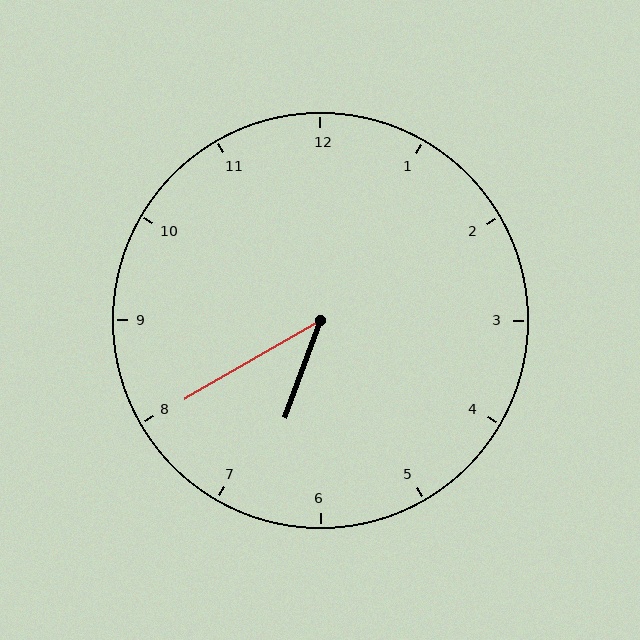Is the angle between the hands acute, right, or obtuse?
It is acute.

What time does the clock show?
6:40.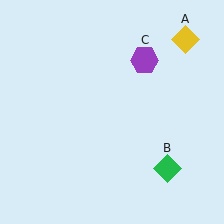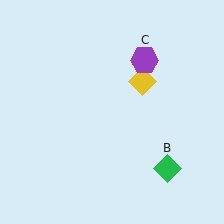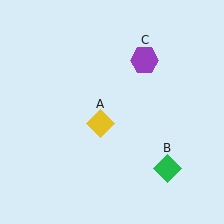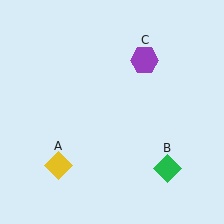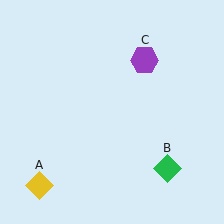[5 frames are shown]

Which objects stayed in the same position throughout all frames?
Green diamond (object B) and purple hexagon (object C) remained stationary.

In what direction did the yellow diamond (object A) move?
The yellow diamond (object A) moved down and to the left.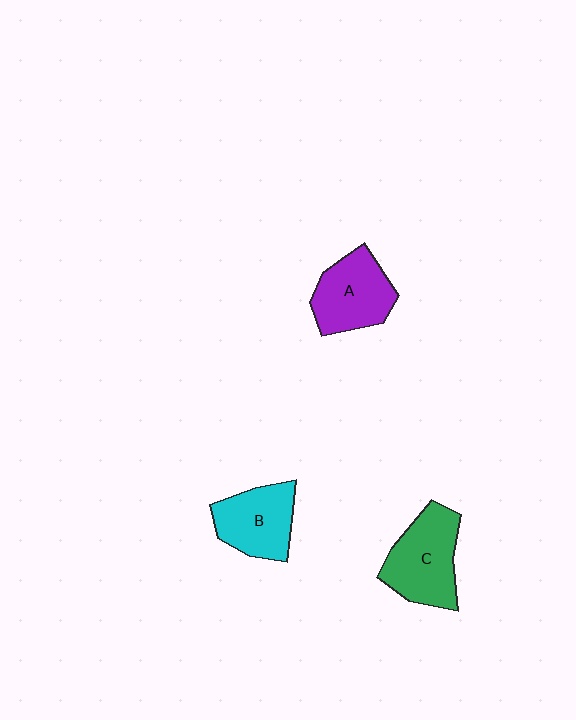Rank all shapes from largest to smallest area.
From largest to smallest: C (green), A (purple), B (cyan).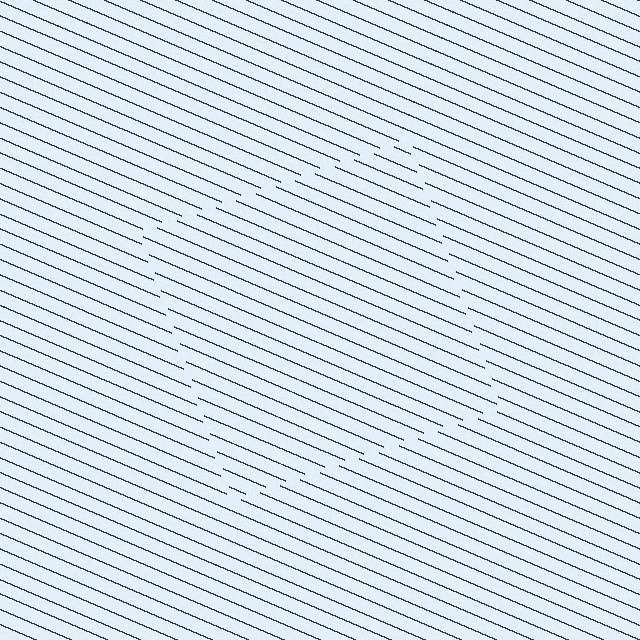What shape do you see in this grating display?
An illusory square. The interior of the shape contains the same grating, shifted by half a period — the contour is defined by the phase discontinuity where line-ends from the inner and outer gratings abut.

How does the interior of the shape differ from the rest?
The interior of the shape contains the same grating, shifted by half a period — the contour is defined by the phase discontinuity where line-ends from the inner and outer gratings abut.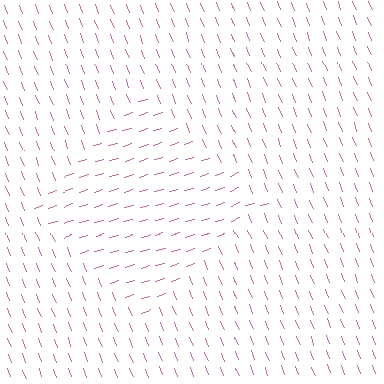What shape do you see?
I see a diamond.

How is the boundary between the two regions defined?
The boundary is defined purely by a change in line orientation (approximately 86 degrees difference). All lines are the same color and thickness.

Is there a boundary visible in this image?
Yes, there is a texture boundary formed by a change in line orientation.